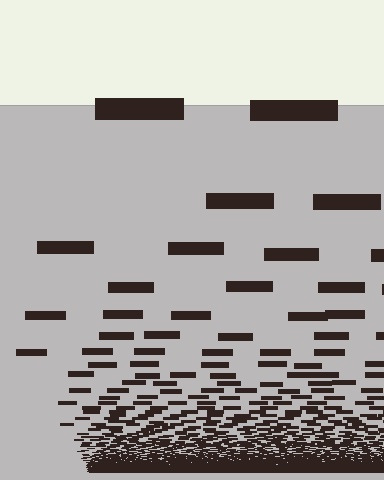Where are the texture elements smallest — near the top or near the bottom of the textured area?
Near the bottom.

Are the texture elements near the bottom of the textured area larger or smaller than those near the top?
Smaller. The gradient is inverted — elements near the bottom are smaller and denser.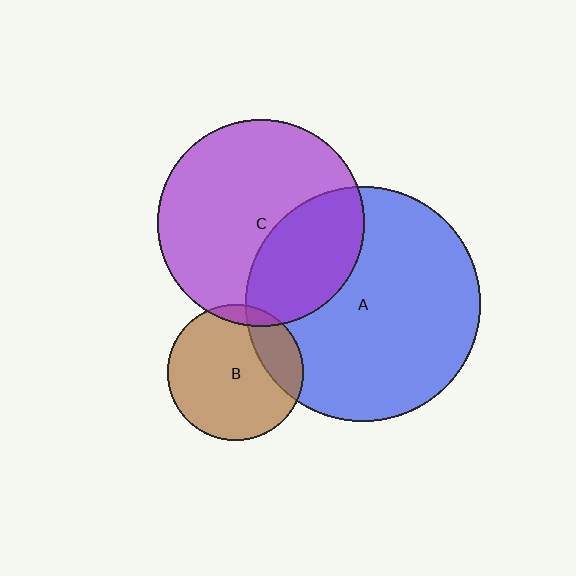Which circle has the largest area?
Circle A (blue).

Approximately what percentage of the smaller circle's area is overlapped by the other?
Approximately 35%.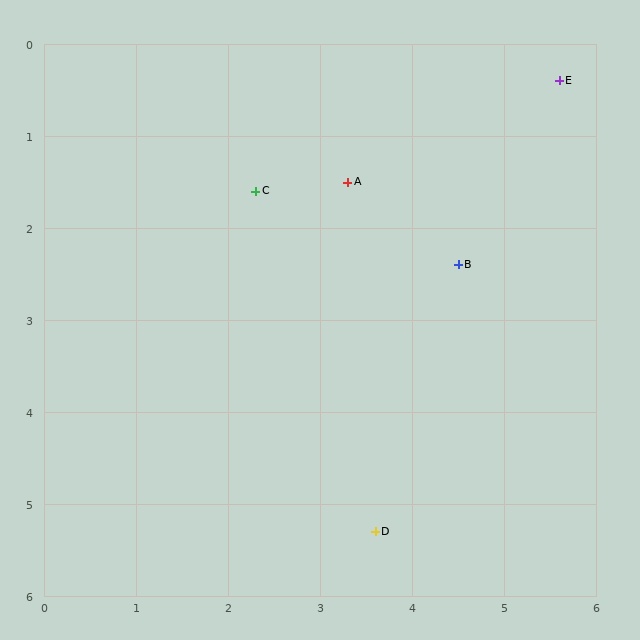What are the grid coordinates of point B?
Point B is at approximately (4.5, 2.4).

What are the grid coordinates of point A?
Point A is at approximately (3.3, 1.5).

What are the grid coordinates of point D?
Point D is at approximately (3.6, 5.3).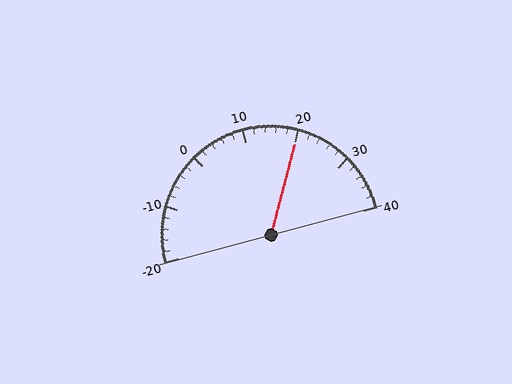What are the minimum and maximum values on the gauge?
The gauge ranges from -20 to 40.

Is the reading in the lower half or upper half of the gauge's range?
The reading is in the upper half of the range (-20 to 40).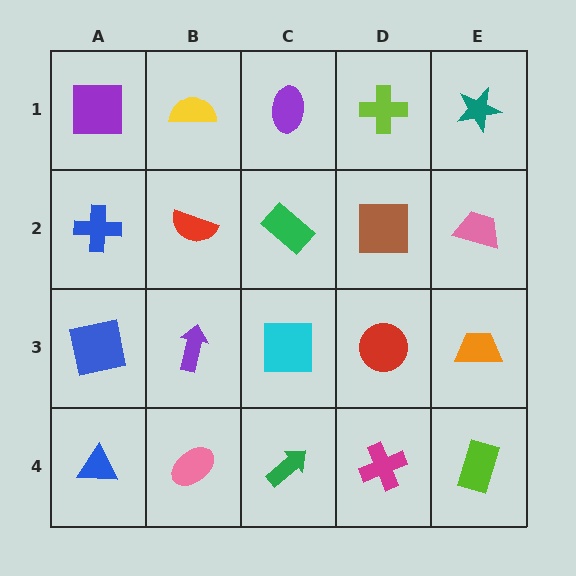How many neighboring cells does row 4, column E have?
2.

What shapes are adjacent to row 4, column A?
A blue square (row 3, column A), a pink ellipse (row 4, column B).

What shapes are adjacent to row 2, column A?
A purple square (row 1, column A), a blue square (row 3, column A), a red semicircle (row 2, column B).